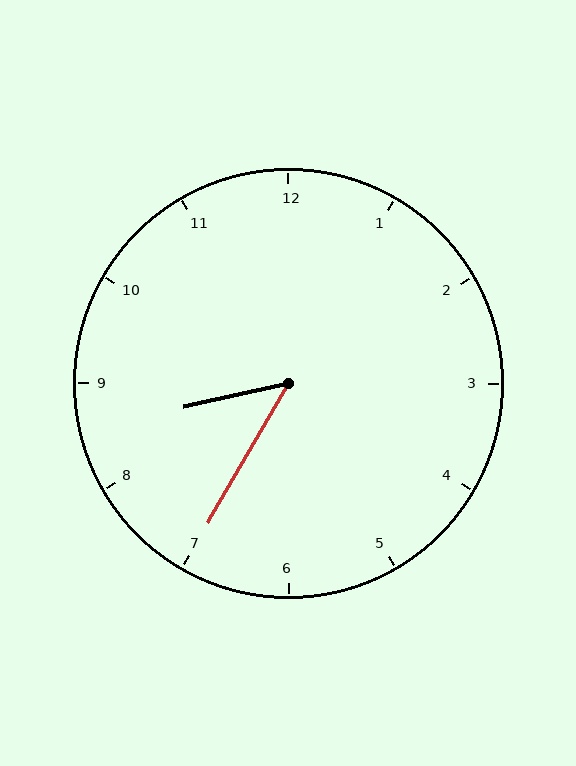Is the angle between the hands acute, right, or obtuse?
It is acute.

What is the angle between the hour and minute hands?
Approximately 48 degrees.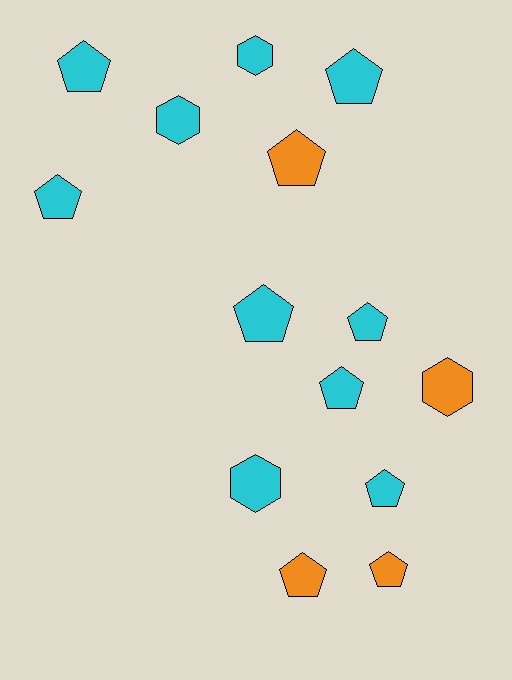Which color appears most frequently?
Cyan, with 10 objects.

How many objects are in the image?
There are 14 objects.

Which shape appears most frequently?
Pentagon, with 10 objects.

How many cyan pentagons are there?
There are 7 cyan pentagons.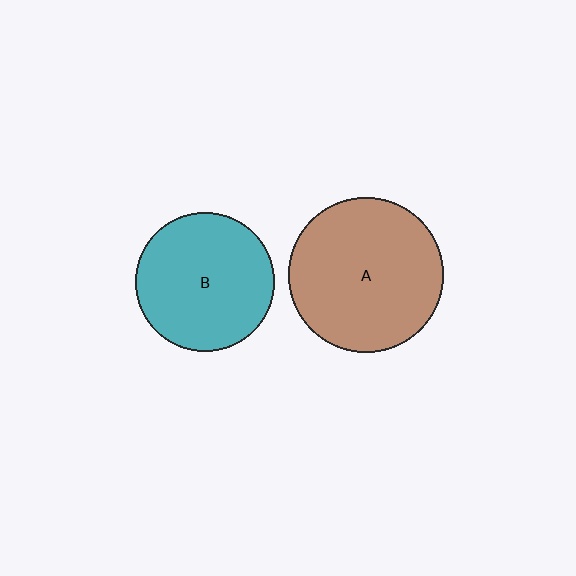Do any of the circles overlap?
No, none of the circles overlap.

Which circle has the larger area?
Circle A (brown).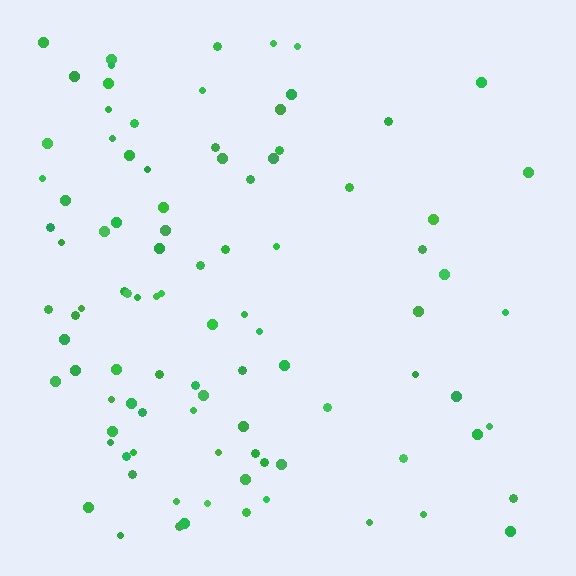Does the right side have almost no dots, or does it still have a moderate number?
Still a moderate number, just noticeably fewer than the left.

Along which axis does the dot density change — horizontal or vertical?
Horizontal.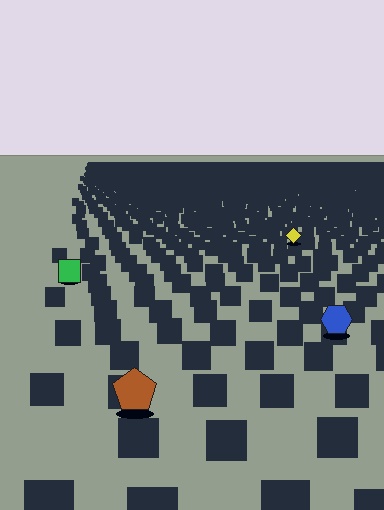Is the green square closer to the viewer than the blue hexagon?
No. The blue hexagon is closer — you can tell from the texture gradient: the ground texture is coarser near it.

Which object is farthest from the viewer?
The yellow diamond is farthest from the viewer. It appears smaller and the ground texture around it is denser.